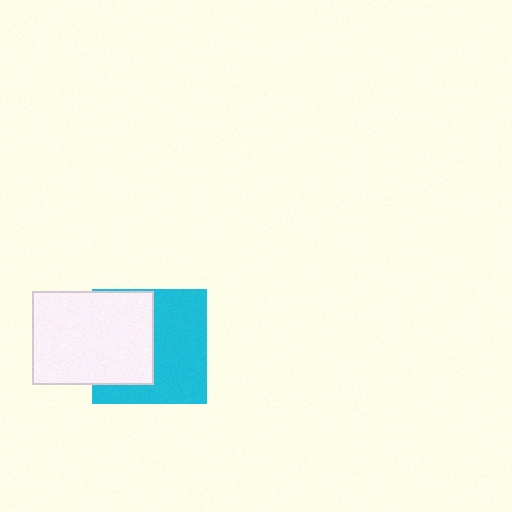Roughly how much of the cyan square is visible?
About half of it is visible (roughly 56%).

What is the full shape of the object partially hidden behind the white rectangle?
The partially hidden object is a cyan square.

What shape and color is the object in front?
The object in front is a white rectangle.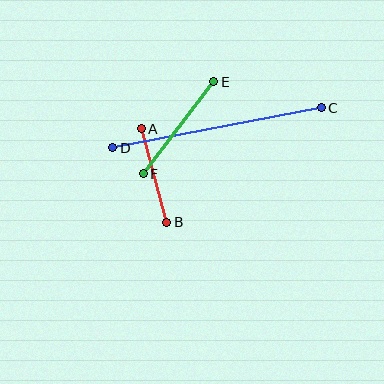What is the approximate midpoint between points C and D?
The midpoint is at approximately (217, 128) pixels.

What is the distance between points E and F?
The distance is approximately 116 pixels.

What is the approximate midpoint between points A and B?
The midpoint is at approximately (154, 175) pixels.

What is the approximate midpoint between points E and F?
The midpoint is at approximately (178, 128) pixels.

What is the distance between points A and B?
The distance is approximately 97 pixels.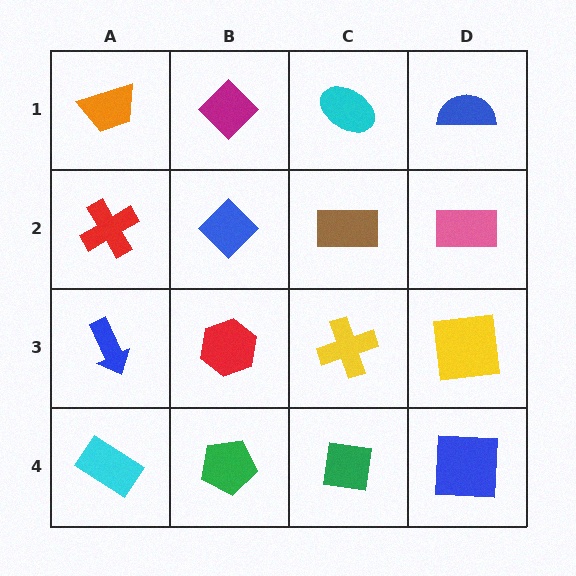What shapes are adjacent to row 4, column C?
A yellow cross (row 3, column C), a green pentagon (row 4, column B), a blue square (row 4, column D).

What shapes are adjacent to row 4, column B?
A red hexagon (row 3, column B), a cyan rectangle (row 4, column A), a green square (row 4, column C).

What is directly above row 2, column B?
A magenta diamond.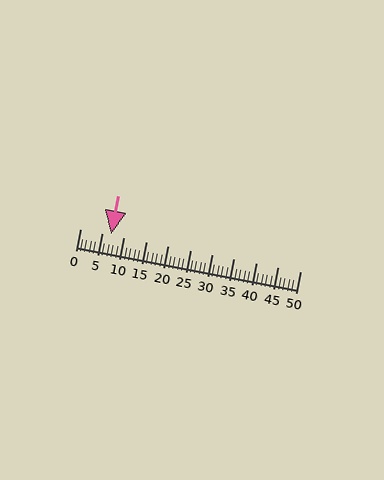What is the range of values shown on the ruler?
The ruler shows values from 0 to 50.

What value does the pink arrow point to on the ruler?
The pink arrow points to approximately 7.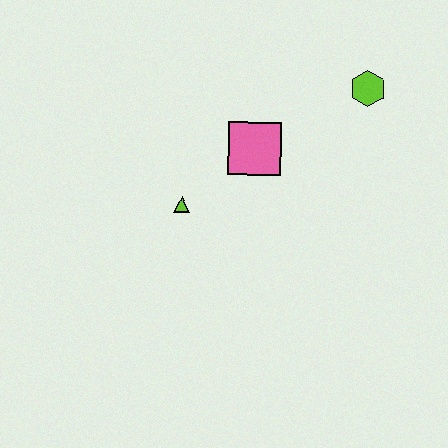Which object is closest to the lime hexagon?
The pink square is closest to the lime hexagon.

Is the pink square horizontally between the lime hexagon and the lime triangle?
Yes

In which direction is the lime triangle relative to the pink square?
The lime triangle is to the left of the pink square.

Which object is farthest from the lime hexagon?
The lime triangle is farthest from the lime hexagon.